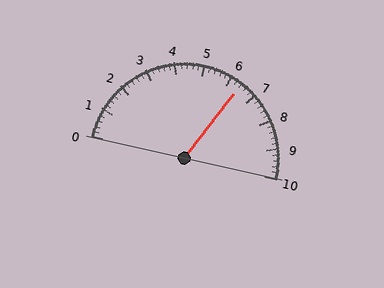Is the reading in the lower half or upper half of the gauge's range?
The reading is in the upper half of the range (0 to 10).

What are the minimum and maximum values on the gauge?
The gauge ranges from 0 to 10.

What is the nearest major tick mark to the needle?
The nearest major tick mark is 6.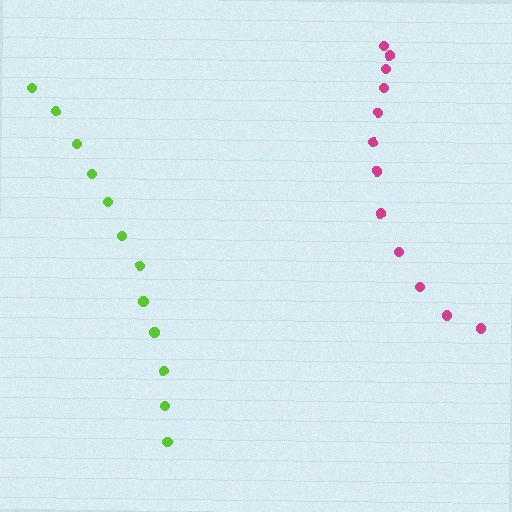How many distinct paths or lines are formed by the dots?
There are 2 distinct paths.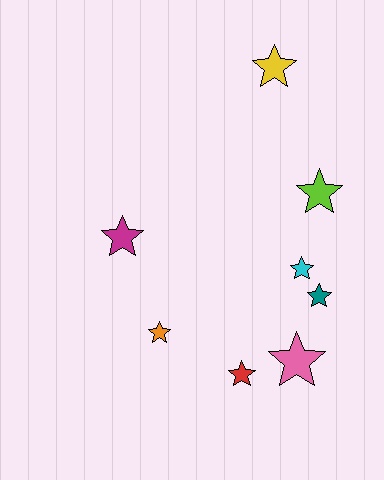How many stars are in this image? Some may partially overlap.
There are 8 stars.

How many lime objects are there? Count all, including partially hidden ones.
There is 1 lime object.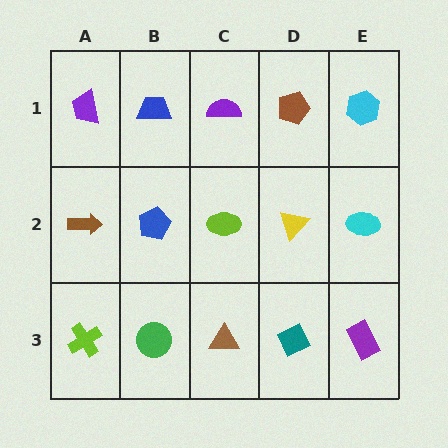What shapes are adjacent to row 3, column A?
A brown arrow (row 2, column A), a green circle (row 3, column B).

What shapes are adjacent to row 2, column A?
A purple trapezoid (row 1, column A), a lime cross (row 3, column A), a blue pentagon (row 2, column B).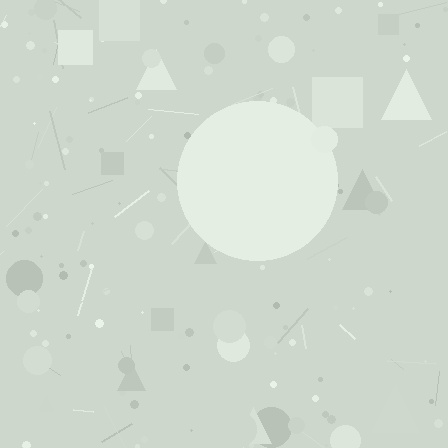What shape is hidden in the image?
A circle is hidden in the image.